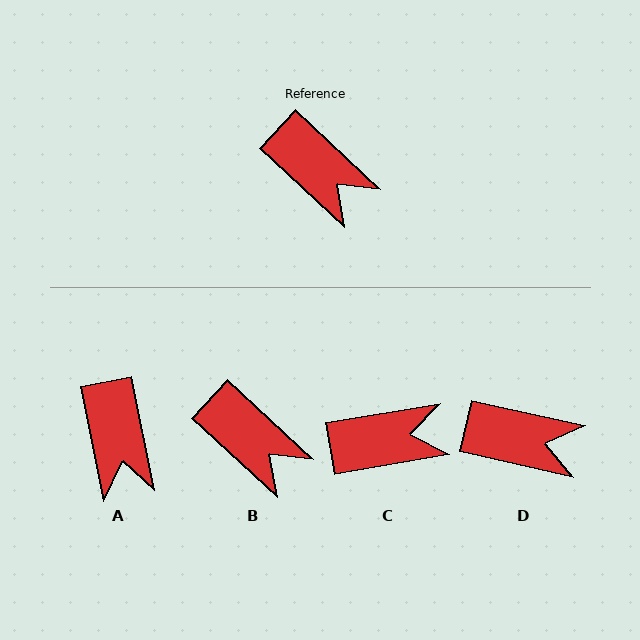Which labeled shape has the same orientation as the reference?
B.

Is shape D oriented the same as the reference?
No, it is off by about 30 degrees.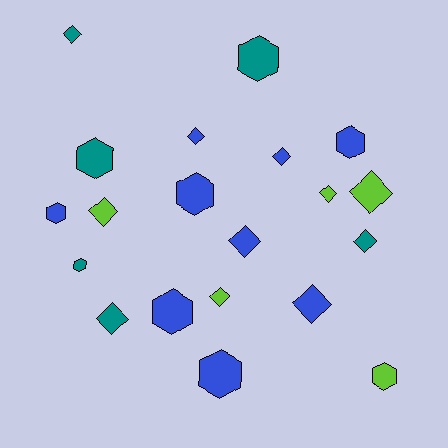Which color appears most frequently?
Blue, with 9 objects.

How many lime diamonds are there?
There are 4 lime diamonds.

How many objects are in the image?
There are 20 objects.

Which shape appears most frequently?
Diamond, with 11 objects.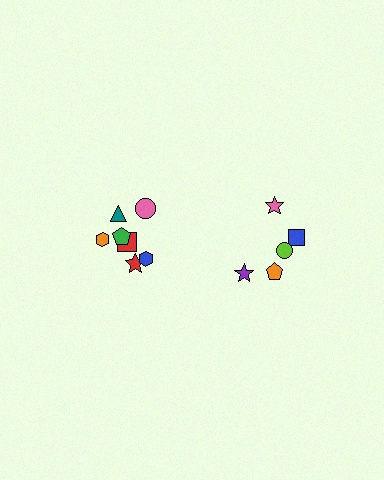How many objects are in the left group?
There are 7 objects.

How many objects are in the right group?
There are 5 objects.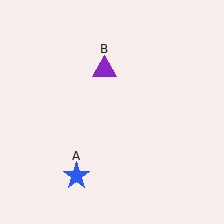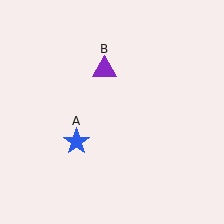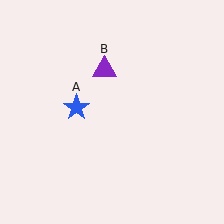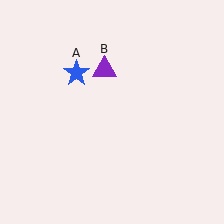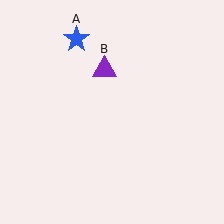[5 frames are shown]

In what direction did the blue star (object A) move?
The blue star (object A) moved up.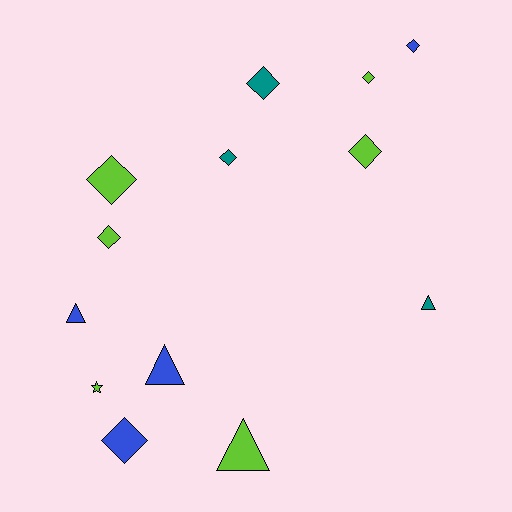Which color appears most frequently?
Lime, with 6 objects.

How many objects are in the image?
There are 13 objects.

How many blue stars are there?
There are no blue stars.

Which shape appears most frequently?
Diamond, with 8 objects.